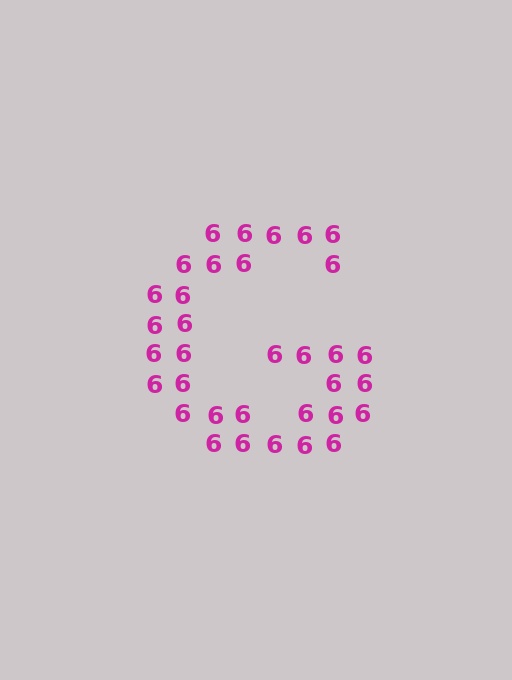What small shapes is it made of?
It is made of small digit 6's.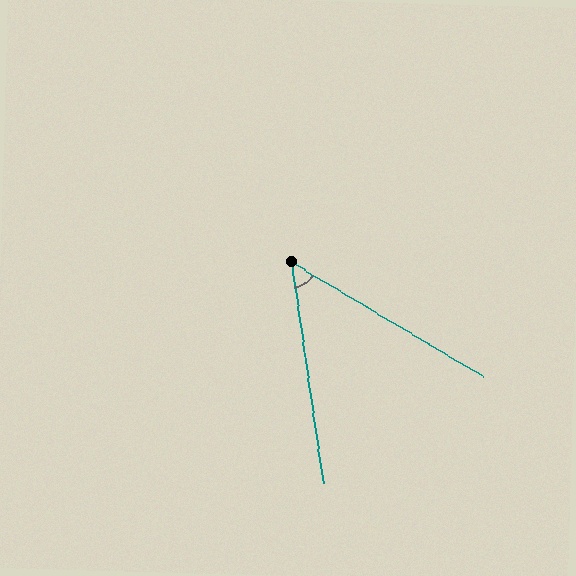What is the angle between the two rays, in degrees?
Approximately 51 degrees.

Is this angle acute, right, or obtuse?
It is acute.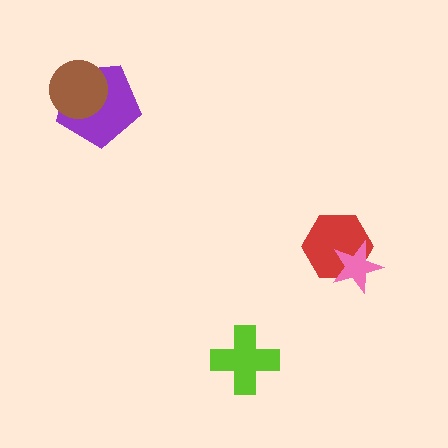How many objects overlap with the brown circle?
1 object overlaps with the brown circle.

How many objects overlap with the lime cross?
0 objects overlap with the lime cross.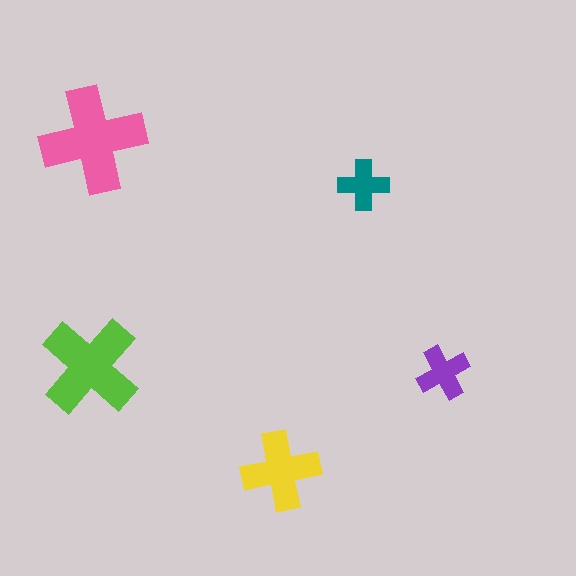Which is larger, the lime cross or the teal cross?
The lime one.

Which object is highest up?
The pink cross is topmost.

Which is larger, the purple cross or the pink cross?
The pink one.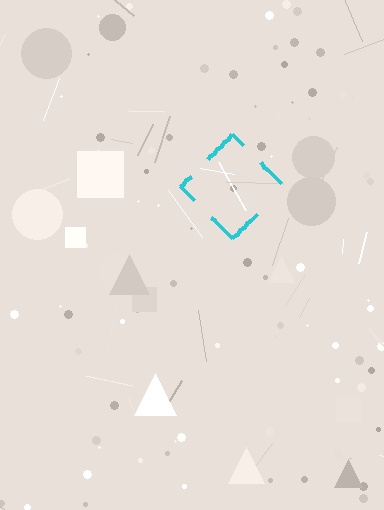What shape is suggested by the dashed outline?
The dashed outline suggests a diamond.